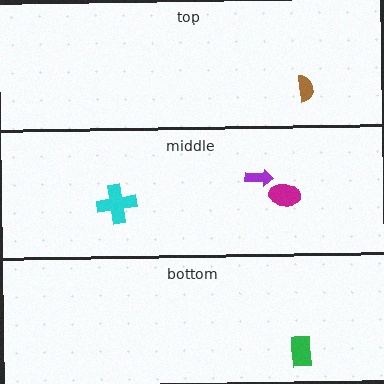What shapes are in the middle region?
The magenta ellipse, the purple arrow, the cyan cross.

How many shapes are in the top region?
1.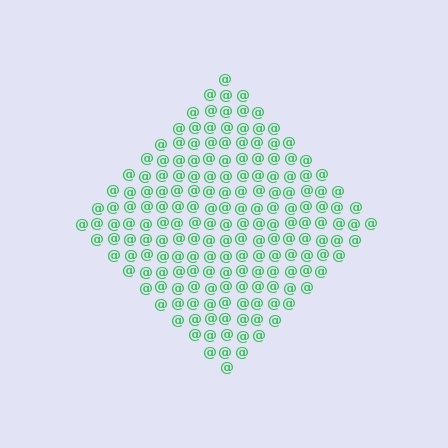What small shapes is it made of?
It is made of small at signs.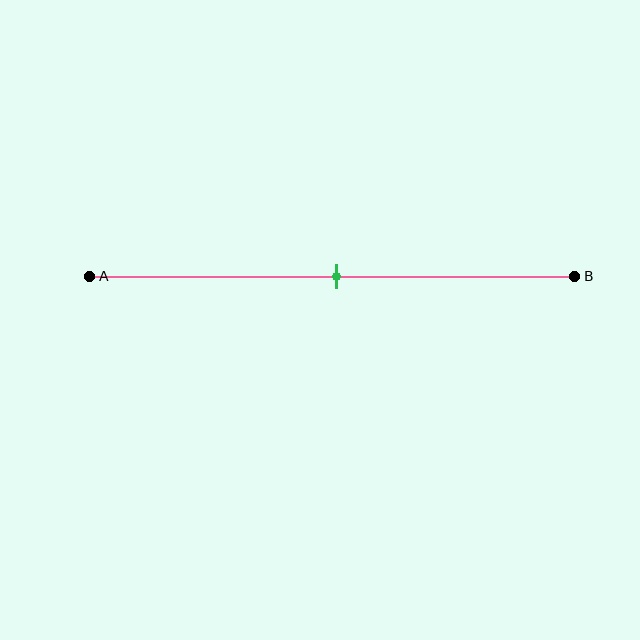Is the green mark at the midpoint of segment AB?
Yes, the mark is approximately at the midpoint.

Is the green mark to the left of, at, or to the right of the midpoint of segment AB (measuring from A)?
The green mark is approximately at the midpoint of segment AB.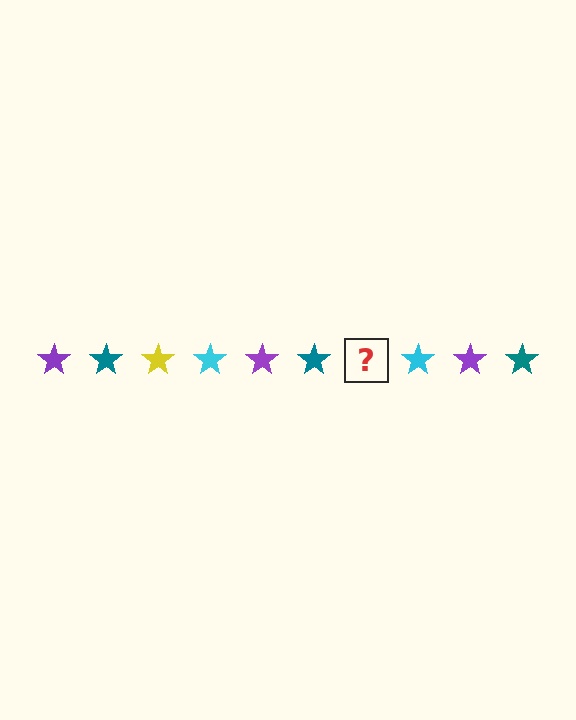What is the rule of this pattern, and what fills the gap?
The rule is that the pattern cycles through purple, teal, yellow, cyan stars. The gap should be filled with a yellow star.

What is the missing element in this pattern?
The missing element is a yellow star.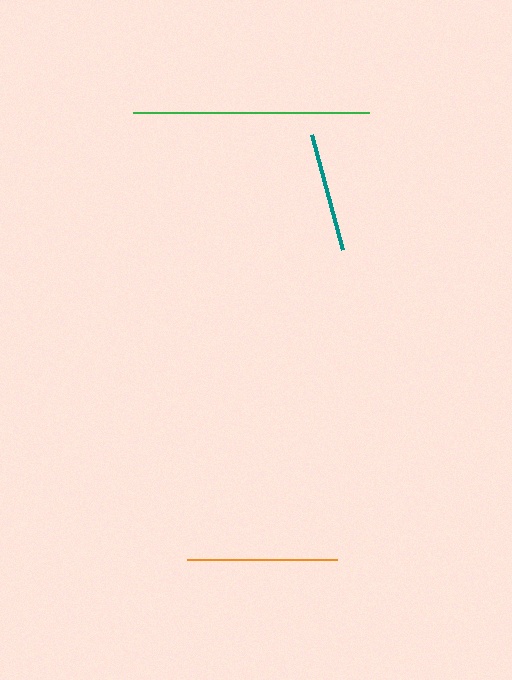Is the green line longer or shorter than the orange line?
The green line is longer than the orange line.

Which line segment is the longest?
The green line is the longest at approximately 236 pixels.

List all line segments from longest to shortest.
From longest to shortest: green, orange, teal.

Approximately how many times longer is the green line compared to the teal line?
The green line is approximately 2.0 times the length of the teal line.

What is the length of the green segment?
The green segment is approximately 236 pixels long.